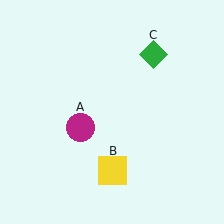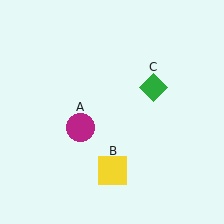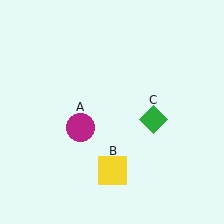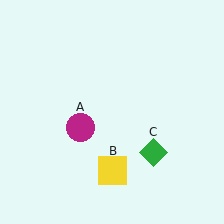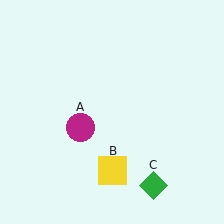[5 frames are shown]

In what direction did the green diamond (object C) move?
The green diamond (object C) moved down.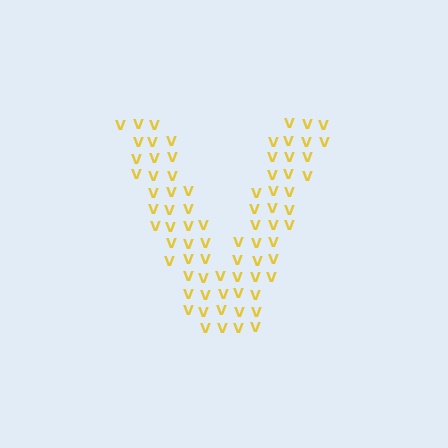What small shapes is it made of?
It is made of small letter V's.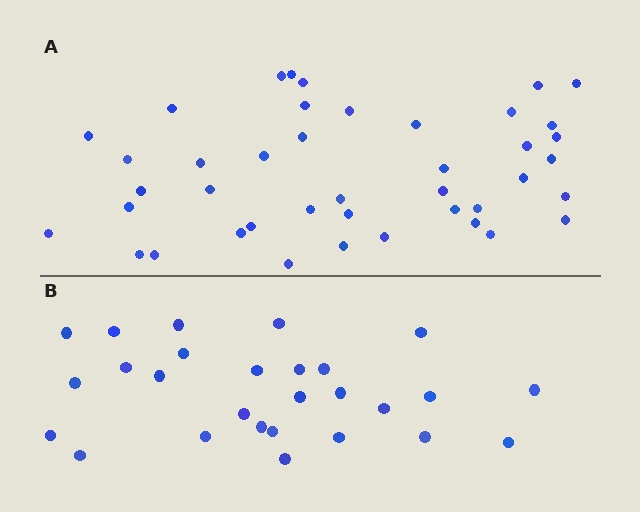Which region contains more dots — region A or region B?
Region A (the top region) has more dots.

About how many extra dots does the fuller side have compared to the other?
Region A has approximately 15 more dots than region B.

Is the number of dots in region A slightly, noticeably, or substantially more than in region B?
Region A has substantially more. The ratio is roughly 1.6 to 1.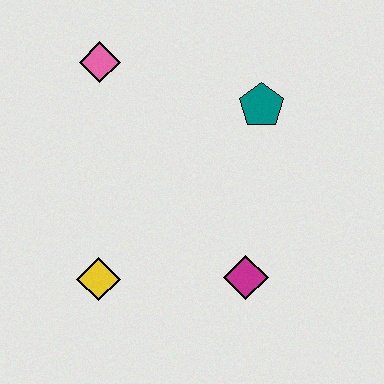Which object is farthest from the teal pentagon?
The yellow diamond is farthest from the teal pentagon.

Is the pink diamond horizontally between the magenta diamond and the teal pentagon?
No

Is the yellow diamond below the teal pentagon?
Yes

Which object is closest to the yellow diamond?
The magenta diamond is closest to the yellow diamond.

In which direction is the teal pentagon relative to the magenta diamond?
The teal pentagon is above the magenta diamond.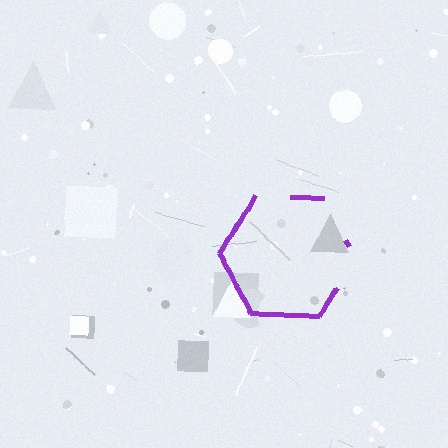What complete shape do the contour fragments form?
The contour fragments form a hexagon.